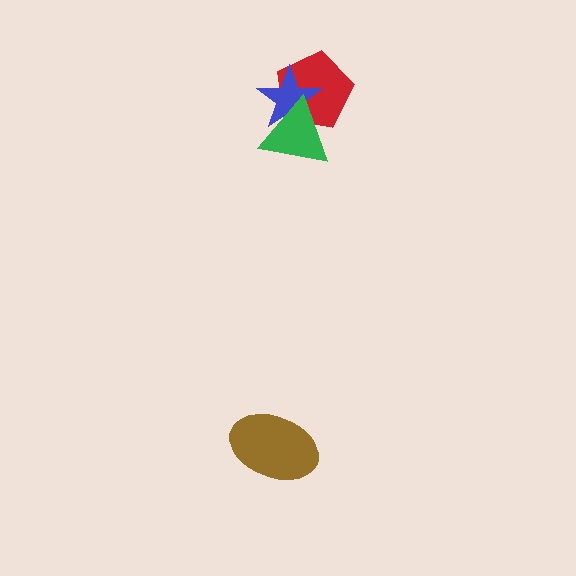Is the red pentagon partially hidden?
Yes, it is partially covered by another shape.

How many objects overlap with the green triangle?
2 objects overlap with the green triangle.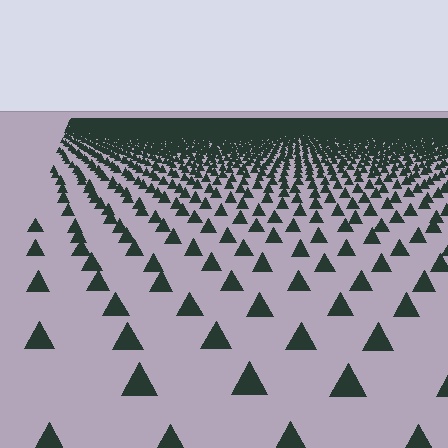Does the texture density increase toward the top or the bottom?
Density increases toward the top.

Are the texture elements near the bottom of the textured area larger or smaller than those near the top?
Larger. Near the bottom, elements are closer to the viewer and appear at a bigger on-screen size.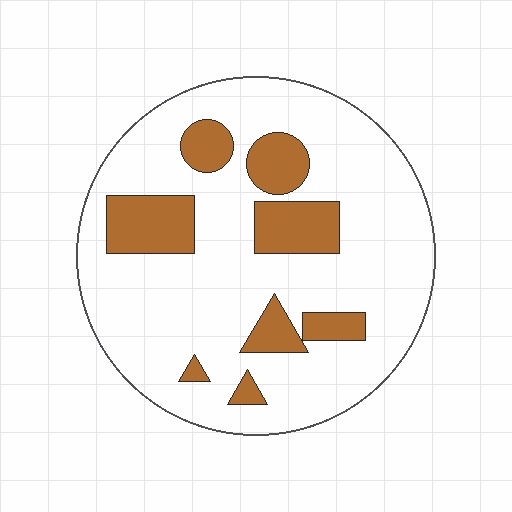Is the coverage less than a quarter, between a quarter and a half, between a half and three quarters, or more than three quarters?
Less than a quarter.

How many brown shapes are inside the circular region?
8.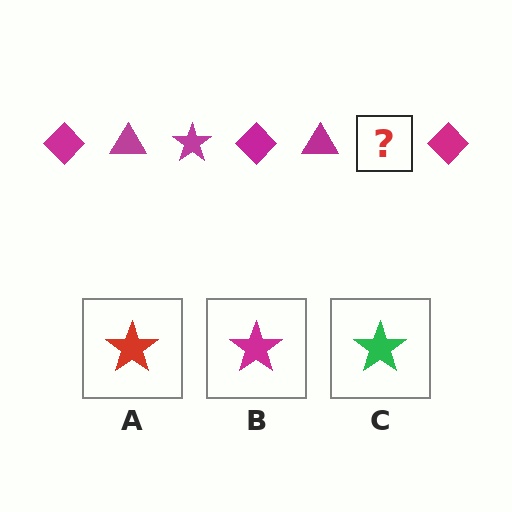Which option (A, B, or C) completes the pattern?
B.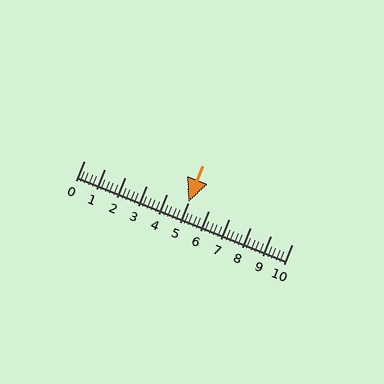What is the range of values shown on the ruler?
The ruler shows values from 0 to 10.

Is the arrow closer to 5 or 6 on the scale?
The arrow is closer to 5.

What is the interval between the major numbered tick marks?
The major tick marks are spaced 1 units apart.